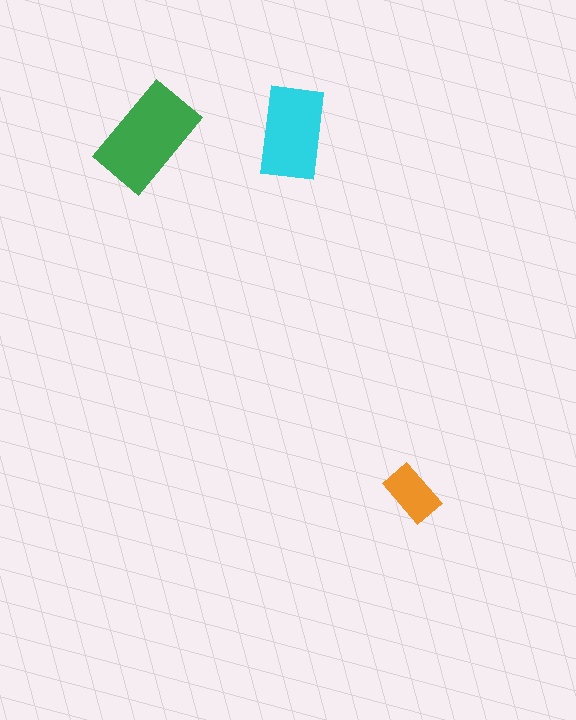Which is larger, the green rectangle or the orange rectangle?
The green one.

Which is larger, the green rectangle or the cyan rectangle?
The green one.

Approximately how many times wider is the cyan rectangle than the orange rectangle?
About 1.5 times wider.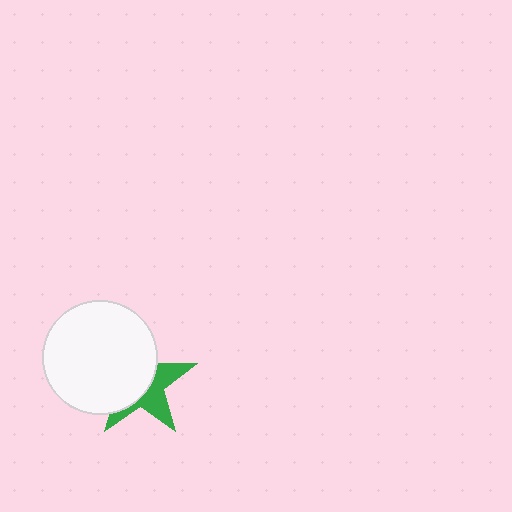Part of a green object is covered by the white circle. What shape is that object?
It is a star.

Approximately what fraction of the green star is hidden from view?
Roughly 59% of the green star is hidden behind the white circle.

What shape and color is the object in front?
The object in front is a white circle.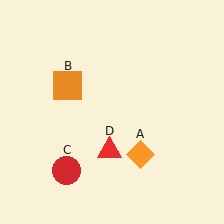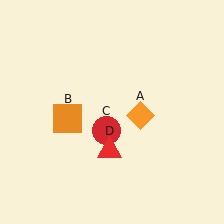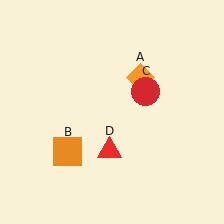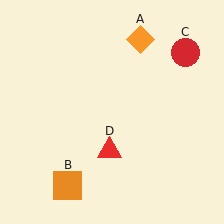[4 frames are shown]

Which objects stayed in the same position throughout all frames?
Red triangle (object D) remained stationary.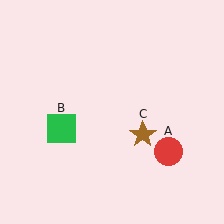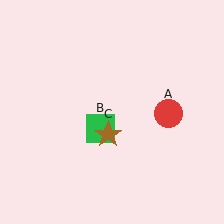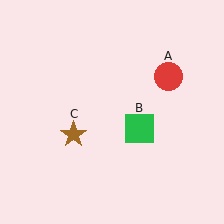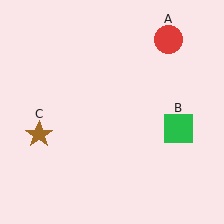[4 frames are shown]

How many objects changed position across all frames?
3 objects changed position: red circle (object A), green square (object B), brown star (object C).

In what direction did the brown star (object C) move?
The brown star (object C) moved left.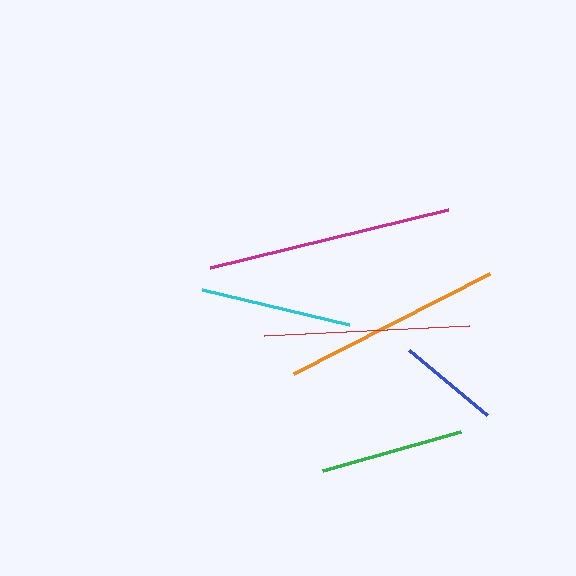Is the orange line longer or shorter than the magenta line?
The magenta line is longer than the orange line.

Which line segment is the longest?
The magenta line is the longest at approximately 244 pixels.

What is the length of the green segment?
The green segment is approximately 143 pixels long.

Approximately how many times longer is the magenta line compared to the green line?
The magenta line is approximately 1.7 times the length of the green line.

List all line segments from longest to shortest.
From longest to shortest: magenta, orange, red, cyan, green, blue.